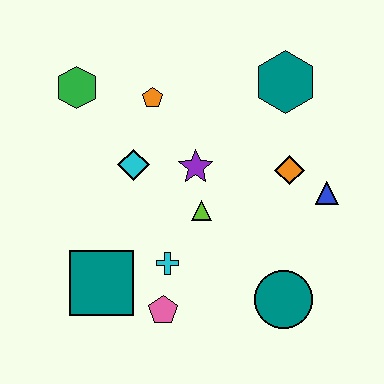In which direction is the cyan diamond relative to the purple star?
The cyan diamond is to the left of the purple star.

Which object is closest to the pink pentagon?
The cyan cross is closest to the pink pentagon.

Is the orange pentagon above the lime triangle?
Yes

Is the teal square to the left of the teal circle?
Yes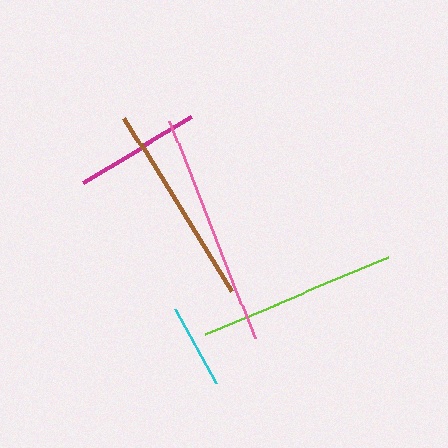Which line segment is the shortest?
The cyan line is the shortest at approximately 84 pixels.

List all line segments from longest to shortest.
From longest to shortest: pink, brown, lime, magenta, cyan.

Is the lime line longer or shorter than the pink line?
The pink line is longer than the lime line.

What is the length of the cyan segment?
The cyan segment is approximately 84 pixels long.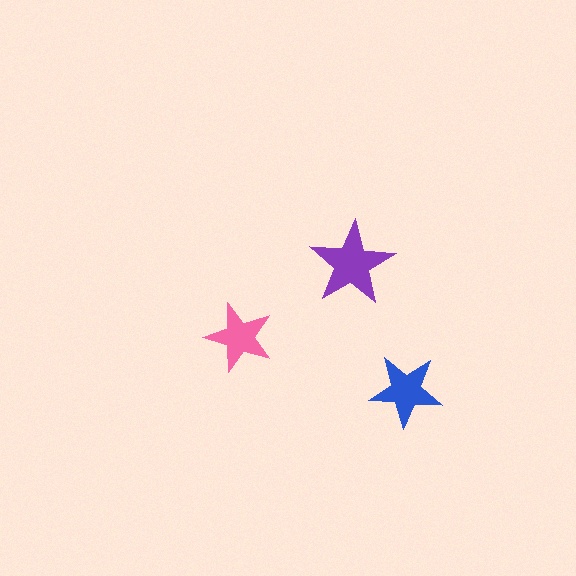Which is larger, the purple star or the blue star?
The purple one.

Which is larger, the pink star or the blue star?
The blue one.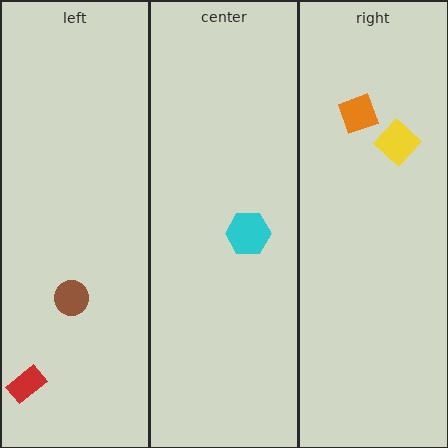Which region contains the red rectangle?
The left region.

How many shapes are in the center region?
1.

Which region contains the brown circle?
The left region.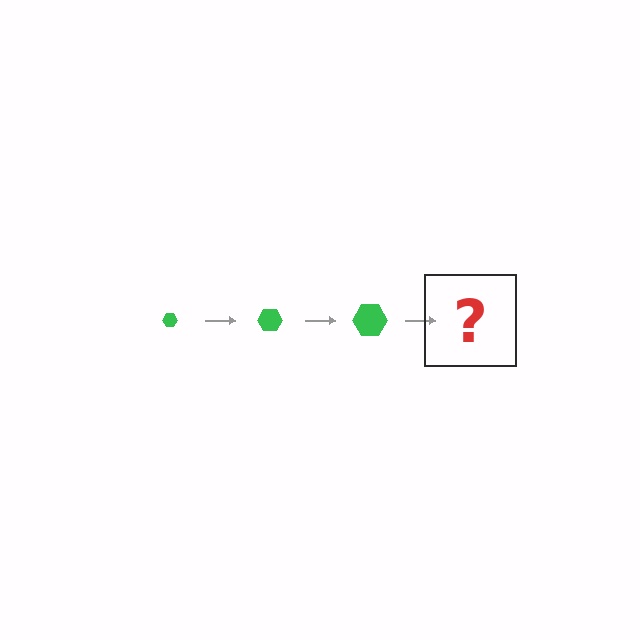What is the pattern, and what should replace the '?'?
The pattern is that the hexagon gets progressively larger each step. The '?' should be a green hexagon, larger than the previous one.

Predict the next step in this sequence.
The next step is a green hexagon, larger than the previous one.